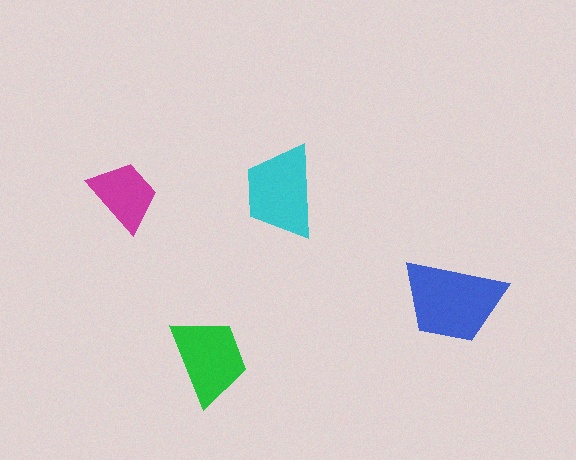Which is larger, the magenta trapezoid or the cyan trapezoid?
The cyan one.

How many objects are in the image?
There are 4 objects in the image.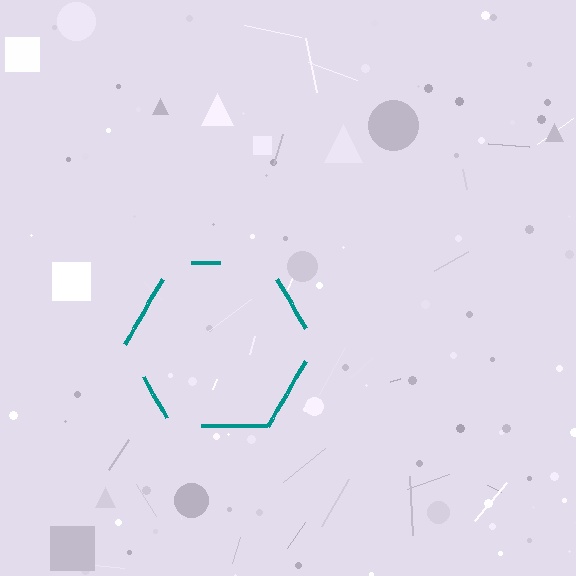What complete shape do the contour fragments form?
The contour fragments form a hexagon.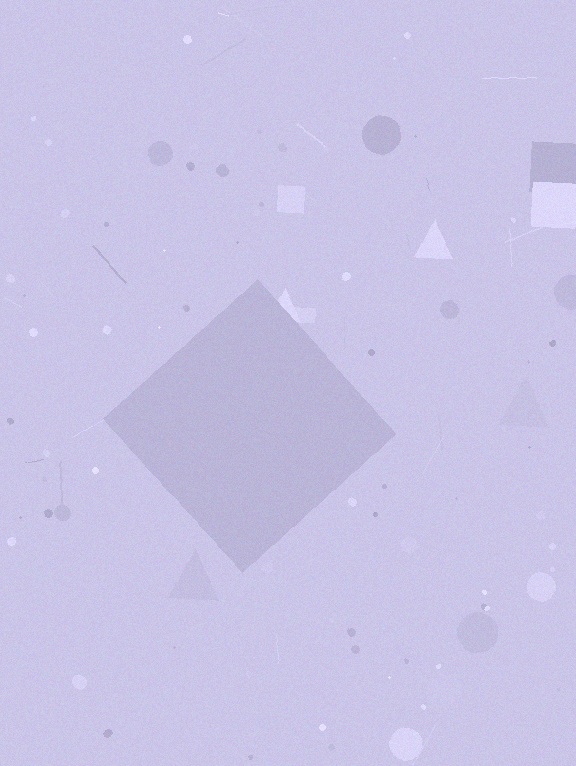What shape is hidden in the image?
A diamond is hidden in the image.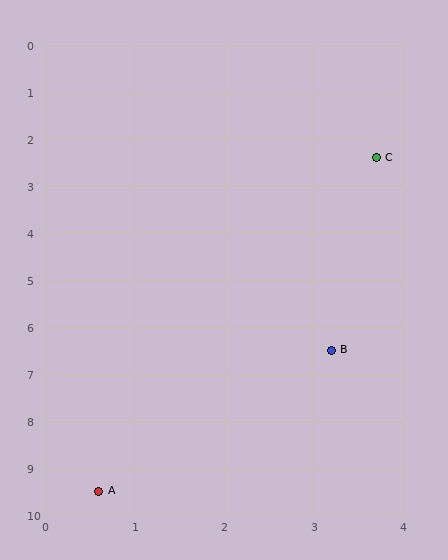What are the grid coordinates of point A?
Point A is at approximately (0.6, 9.5).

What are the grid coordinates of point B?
Point B is at approximately (3.2, 6.5).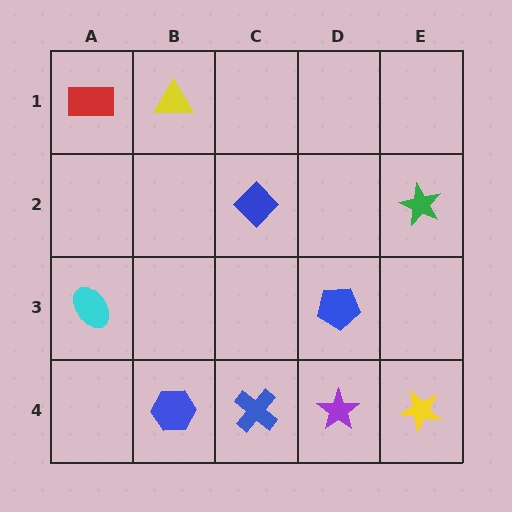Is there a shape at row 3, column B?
No, that cell is empty.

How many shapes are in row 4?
4 shapes.